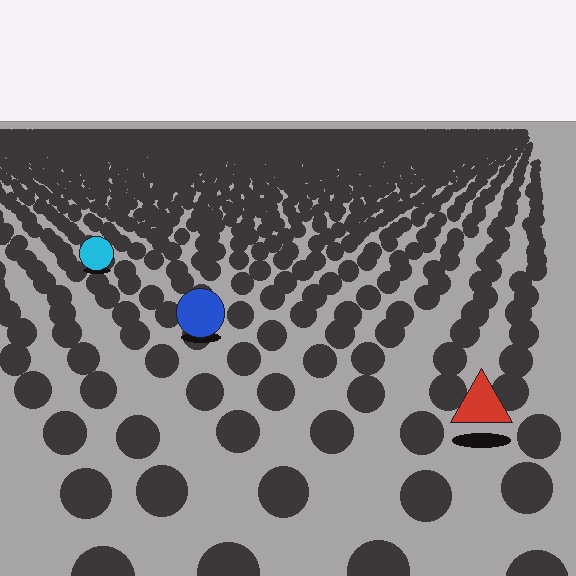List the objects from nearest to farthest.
From nearest to farthest: the red triangle, the blue circle, the cyan circle.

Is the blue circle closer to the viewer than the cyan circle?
Yes. The blue circle is closer — you can tell from the texture gradient: the ground texture is coarser near it.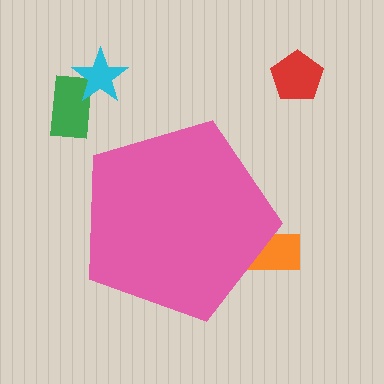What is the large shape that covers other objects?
A pink pentagon.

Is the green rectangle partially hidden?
No, the green rectangle is fully visible.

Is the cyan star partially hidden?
No, the cyan star is fully visible.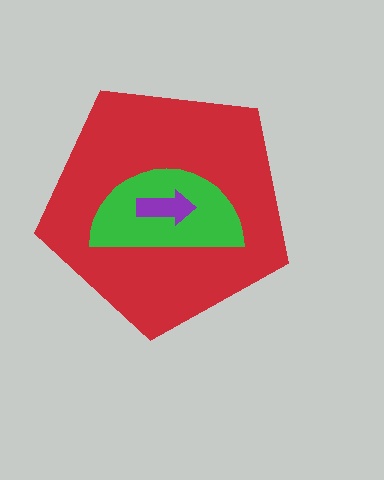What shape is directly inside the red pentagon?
The green semicircle.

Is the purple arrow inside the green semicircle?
Yes.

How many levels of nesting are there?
3.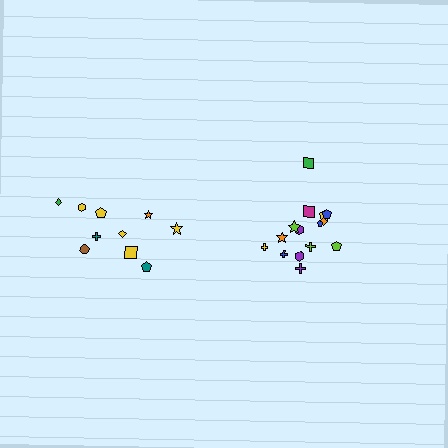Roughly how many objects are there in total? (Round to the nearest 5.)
Roughly 25 objects in total.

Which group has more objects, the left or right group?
The right group.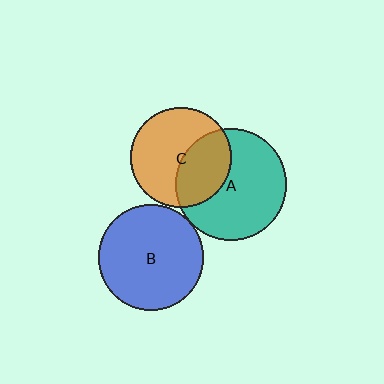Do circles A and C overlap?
Yes.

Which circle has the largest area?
Circle A (teal).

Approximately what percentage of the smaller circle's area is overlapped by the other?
Approximately 40%.